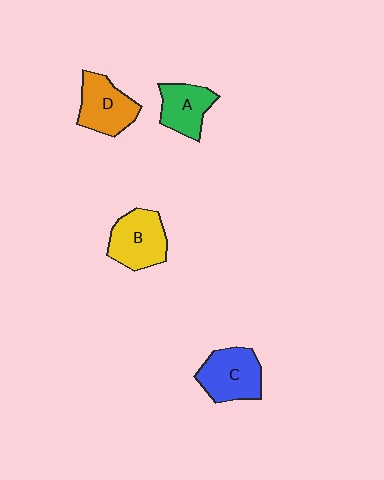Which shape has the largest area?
Shape C (blue).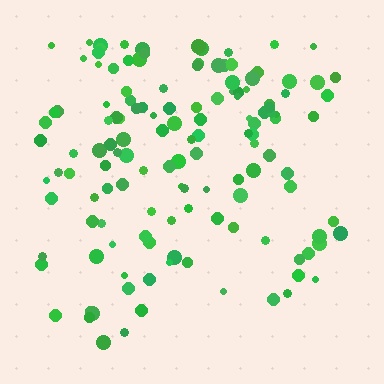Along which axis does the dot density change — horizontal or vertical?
Vertical.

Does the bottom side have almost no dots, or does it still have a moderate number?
Still a moderate number, just noticeably fewer than the top.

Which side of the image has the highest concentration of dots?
The top.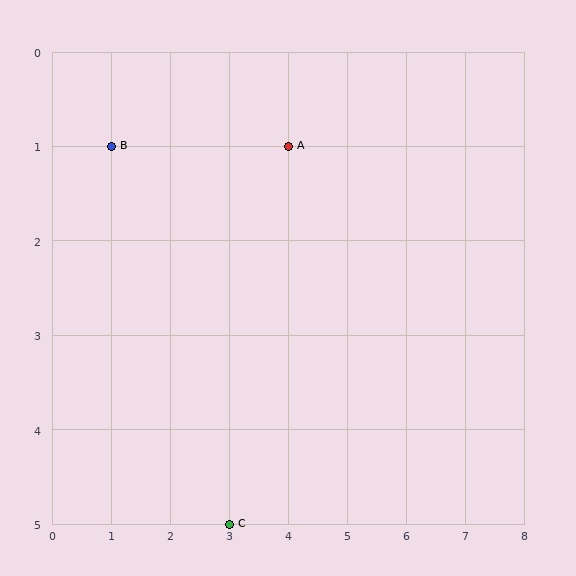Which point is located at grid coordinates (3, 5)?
Point C is at (3, 5).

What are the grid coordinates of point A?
Point A is at grid coordinates (4, 1).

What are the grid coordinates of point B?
Point B is at grid coordinates (1, 1).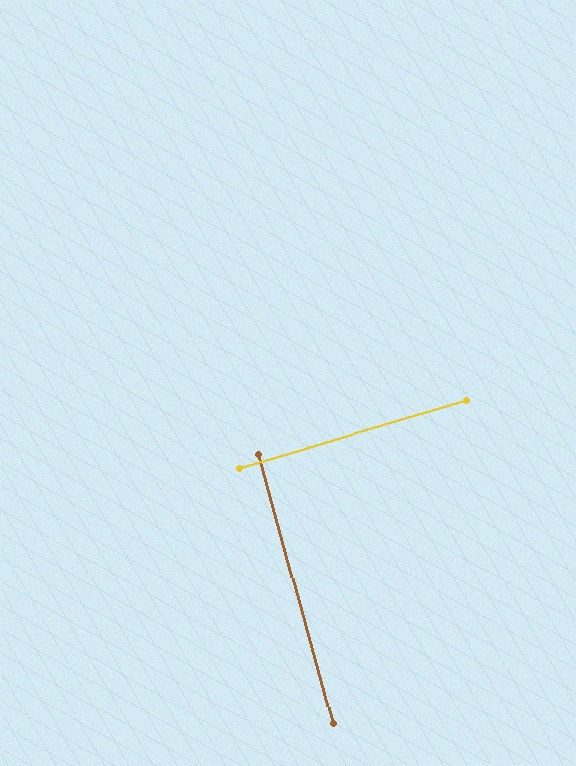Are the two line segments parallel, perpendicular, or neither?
Perpendicular — they meet at approximately 89°.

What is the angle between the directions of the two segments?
Approximately 89 degrees.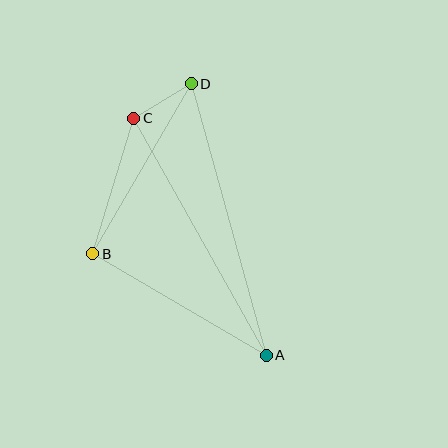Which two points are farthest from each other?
Points A and D are farthest from each other.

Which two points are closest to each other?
Points C and D are closest to each other.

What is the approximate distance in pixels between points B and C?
The distance between B and C is approximately 141 pixels.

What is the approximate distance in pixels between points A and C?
The distance between A and C is approximately 272 pixels.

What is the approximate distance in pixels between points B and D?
The distance between B and D is approximately 196 pixels.